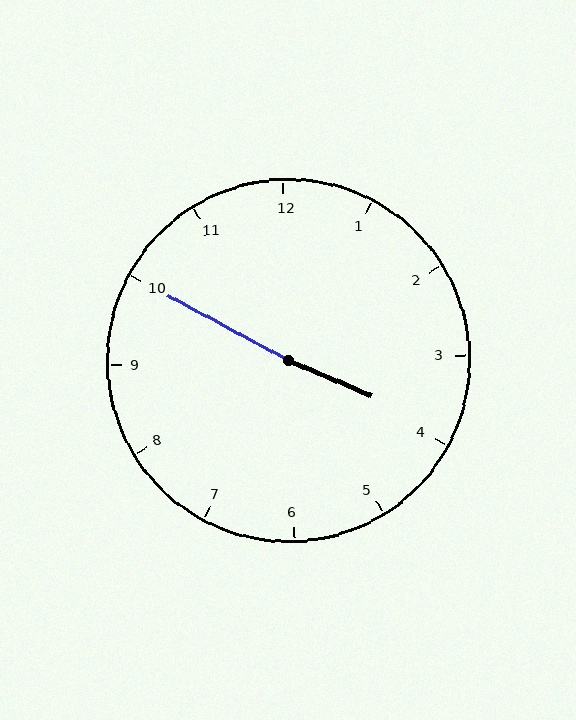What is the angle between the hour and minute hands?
Approximately 175 degrees.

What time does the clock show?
3:50.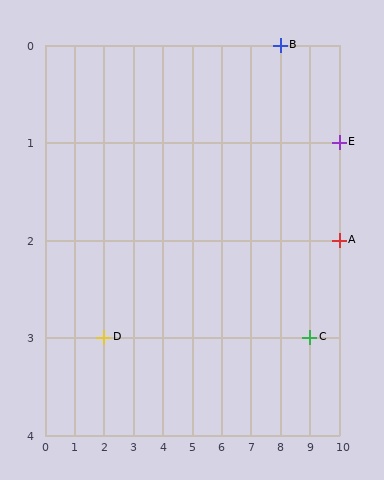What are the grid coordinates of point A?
Point A is at grid coordinates (10, 2).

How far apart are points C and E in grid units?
Points C and E are 1 column and 2 rows apart (about 2.2 grid units diagonally).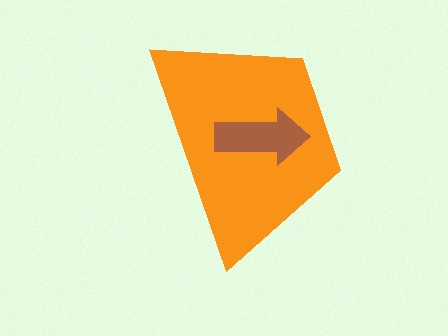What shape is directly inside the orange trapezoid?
The brown arrow.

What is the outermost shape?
The orange trapezoid.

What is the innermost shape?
The brown arrow.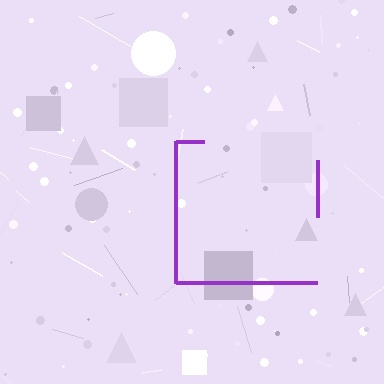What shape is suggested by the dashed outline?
The dashed outline suggests a square.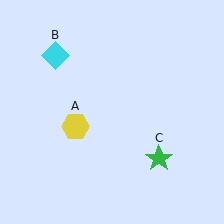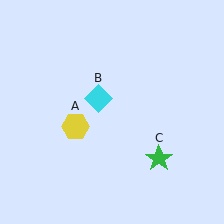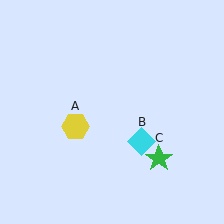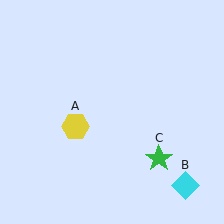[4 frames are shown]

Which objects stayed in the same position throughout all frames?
Yellow hexagon (object A) and green star (object C) remained stationary.